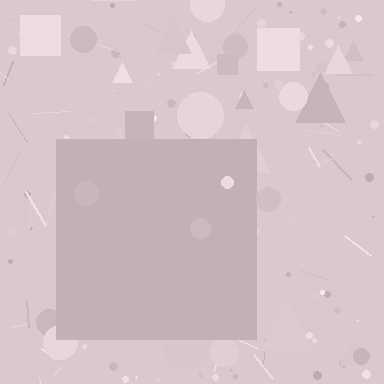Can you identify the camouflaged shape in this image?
The camouflaged shape is a square.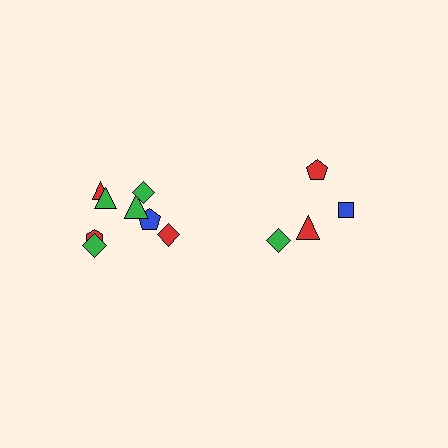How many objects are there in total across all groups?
There are 12 objects.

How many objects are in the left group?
There are 8 objects.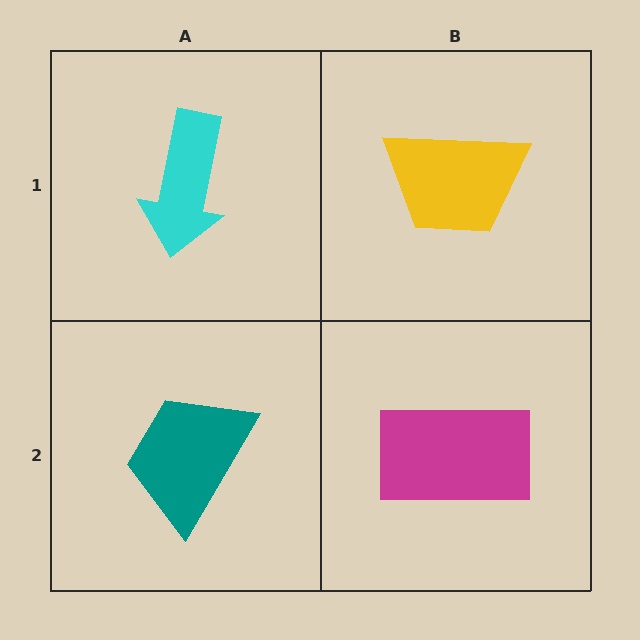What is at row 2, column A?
A teal trapezoid.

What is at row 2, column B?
A magenta rectangle.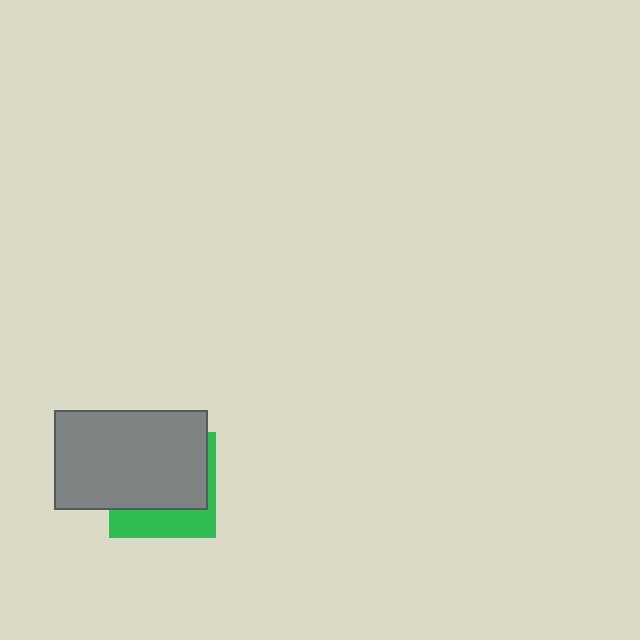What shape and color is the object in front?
The object in front is a gray rectangle.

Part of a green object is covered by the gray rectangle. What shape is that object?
It is a square.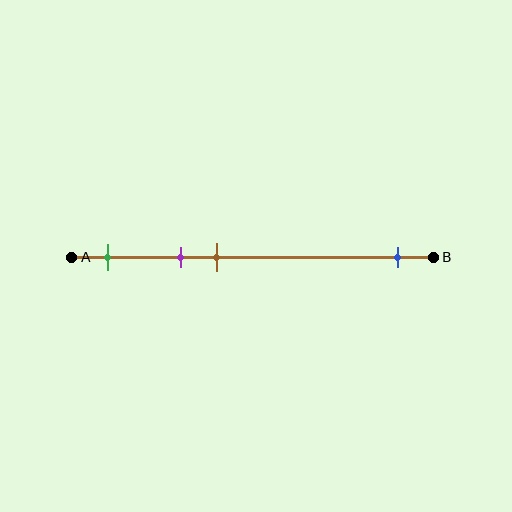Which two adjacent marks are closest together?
The purple and brown marks are the closest adjacent pair.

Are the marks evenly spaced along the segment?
No, the marks are not evenly spaced.